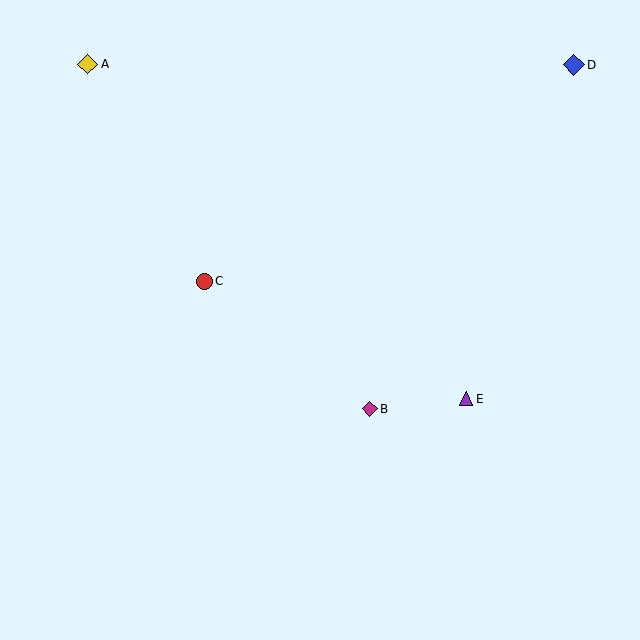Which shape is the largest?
The blue diamond (labeled D) is the largest.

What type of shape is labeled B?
Shape B is a magenta diamond.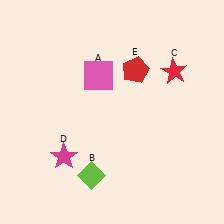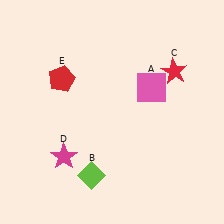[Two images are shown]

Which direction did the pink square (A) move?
The pink square (A) moved right.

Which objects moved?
The objects that moved are: the pink square (A), the red pentagon (E).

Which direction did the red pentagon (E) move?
The red pentagon (E) moved left.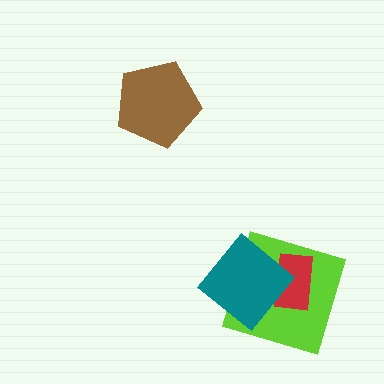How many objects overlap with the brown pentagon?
0 objects overlap with the brown pentagon.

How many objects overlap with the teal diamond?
2 objects overlap with the teal diamond.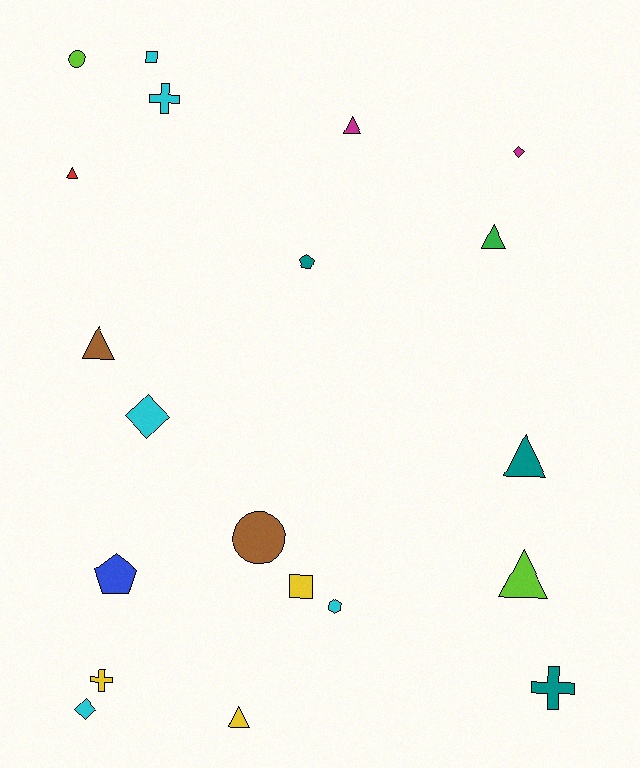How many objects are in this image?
There are 20 objects.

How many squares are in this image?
There are 2 squares.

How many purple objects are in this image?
There are no purple objects.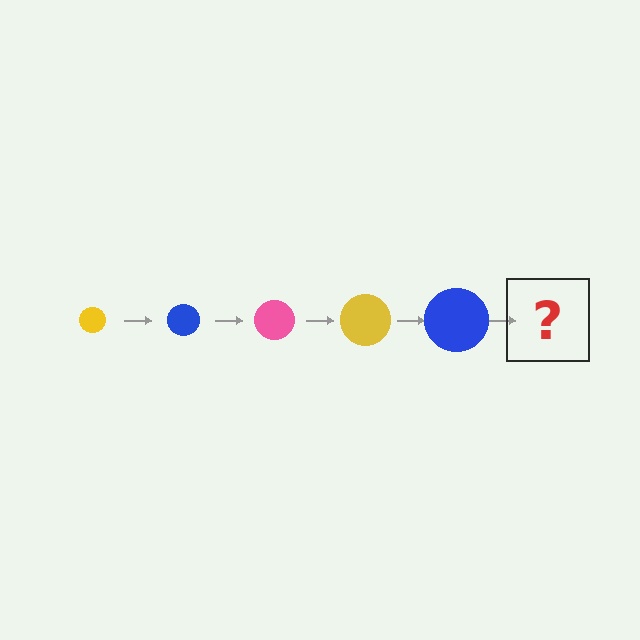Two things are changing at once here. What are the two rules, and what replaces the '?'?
The two rules are that the circle grows larger each step and the color cycles through yellow, blue, and pink. The '?' should be a pink circle, larger than the previous one.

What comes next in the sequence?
The next element should be a pink circle, larger than the previous one.